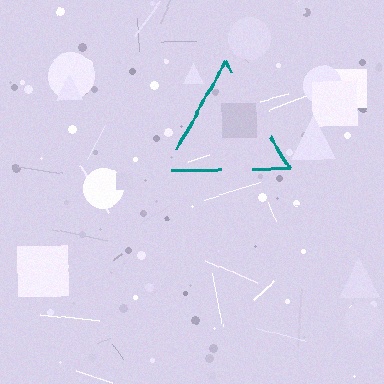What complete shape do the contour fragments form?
The contour fragments form a triangle.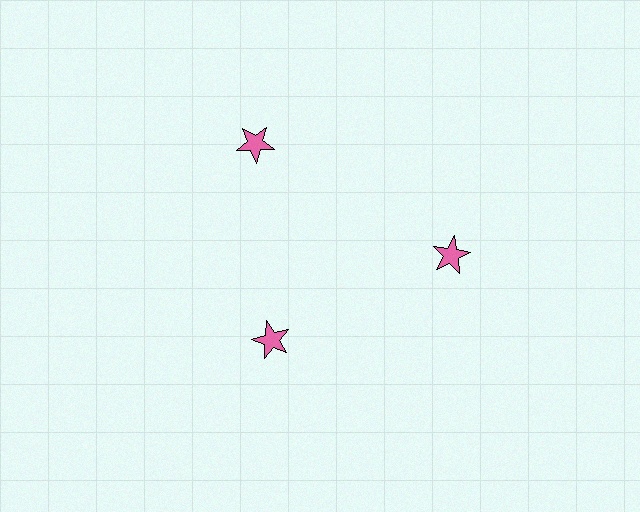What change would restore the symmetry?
The symmetry would be restored by moving it outward, back onto the ring so that all 3 stars sit at equal angles and equal distance from the center.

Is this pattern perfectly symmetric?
No. The 3 pink stars are arranged in a ring, but one element near the 7 o'clock position is pulled inward toward the center, breaking the 3-fold rotational symmetry.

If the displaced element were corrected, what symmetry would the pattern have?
It would have 3-fold rotational symmetry — the pattern would map onto itself every 120 degrees.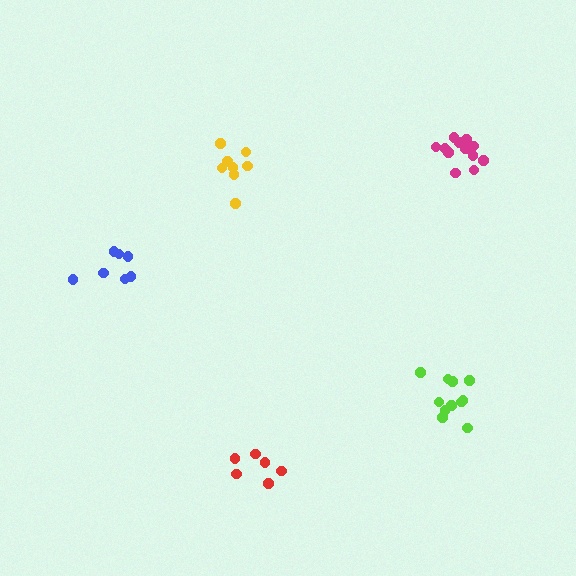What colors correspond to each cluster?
The clusters are colored: blue, magenta, lime, yellow, red.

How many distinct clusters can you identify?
There are 5 distinct clusters.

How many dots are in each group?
Group 1: 7 dots, Group 2: 12 dots, Group 3: 11 dots, Group 4: 8 dots, Group 5: 6 dots (44 total).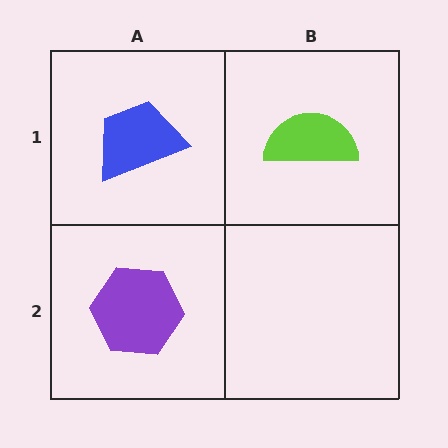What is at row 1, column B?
A lime semicircle.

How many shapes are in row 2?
1 shape.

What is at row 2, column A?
A purple hexagon.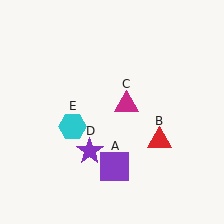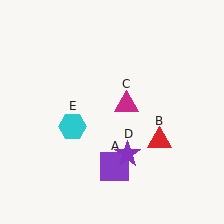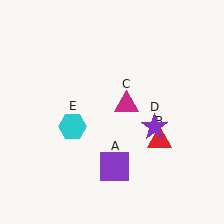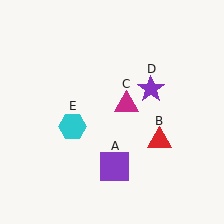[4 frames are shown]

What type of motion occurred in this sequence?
The purple star (object D) rotated counterclockwise around the center of the scene.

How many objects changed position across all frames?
1 object changed position: purple star (object D).